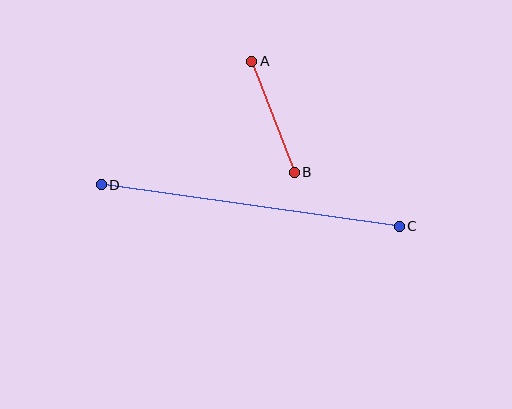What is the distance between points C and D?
The distance is approximately 301 pixels.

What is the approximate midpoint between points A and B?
The midpoint is at approximately (273, 117) pixels.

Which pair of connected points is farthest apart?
Points C and D are farthest apart.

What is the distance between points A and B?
The distance is approximately 119 pixels.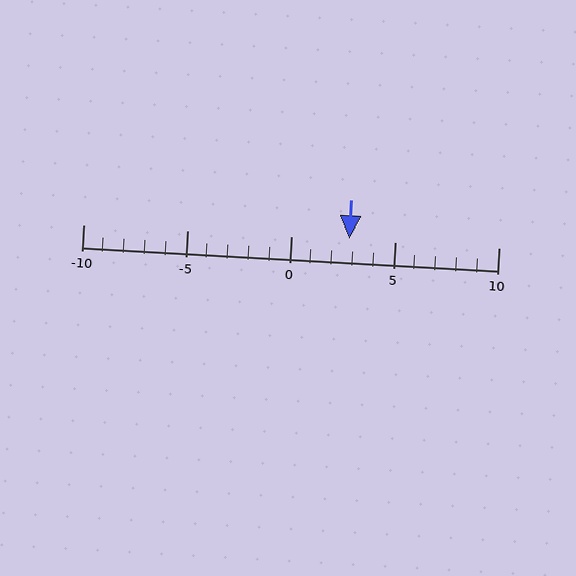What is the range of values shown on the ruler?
The ruler shows values from -10 to 10.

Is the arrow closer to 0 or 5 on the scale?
The arrow is closer to 5.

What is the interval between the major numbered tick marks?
The major tick marks are spaced 5 units apart.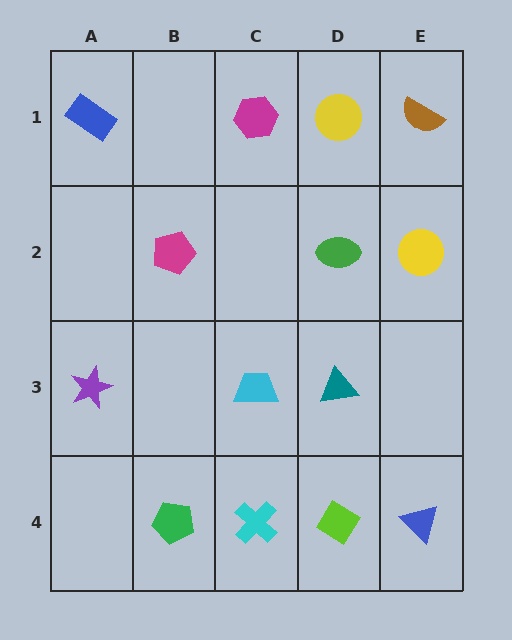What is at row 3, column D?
A teal triangle.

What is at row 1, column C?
A magenta hexagon.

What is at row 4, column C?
A cyan cross.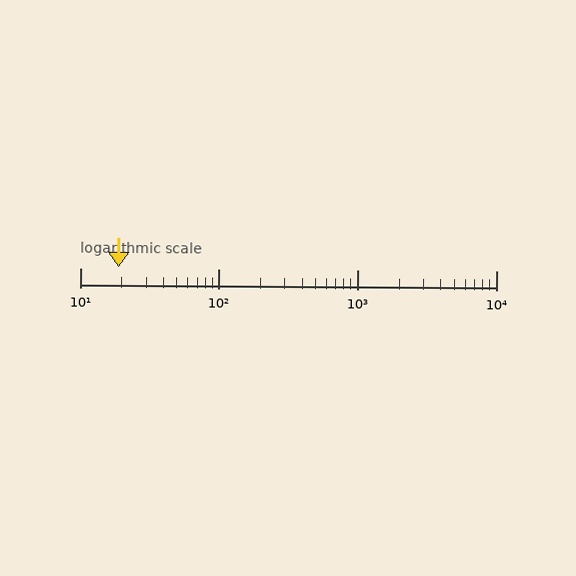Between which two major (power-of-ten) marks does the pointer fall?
The pointer is between 10 and 100.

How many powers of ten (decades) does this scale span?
The scale spans 3 decades, from 10 to 10000.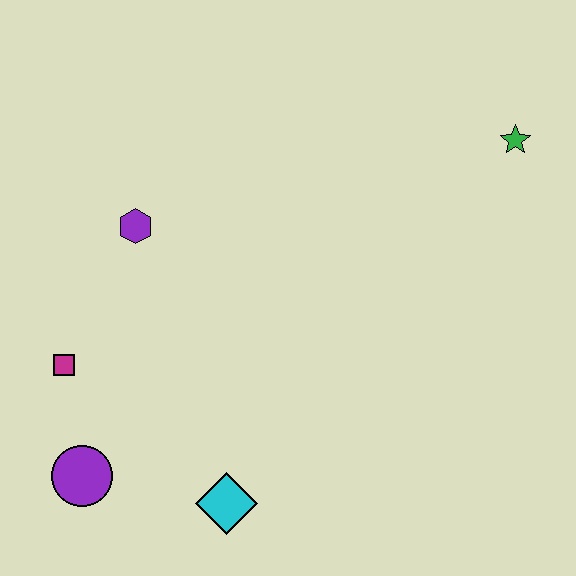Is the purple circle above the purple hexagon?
No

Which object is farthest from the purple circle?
The green star is farthest from the purple circle.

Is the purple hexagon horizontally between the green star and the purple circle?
Yes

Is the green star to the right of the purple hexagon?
Yes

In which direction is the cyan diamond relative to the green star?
The cyan diamond is below the green star.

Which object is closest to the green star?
The purple hexagon is closest to the green star.